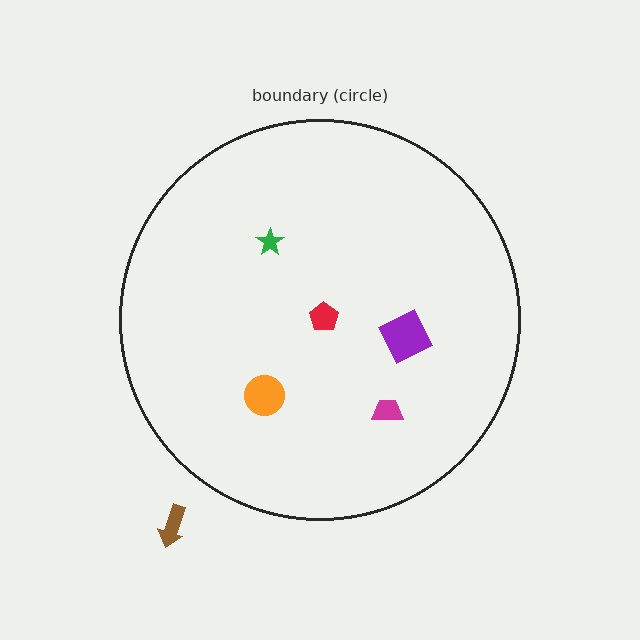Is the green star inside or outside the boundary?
Inside.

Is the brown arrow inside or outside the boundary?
Outside.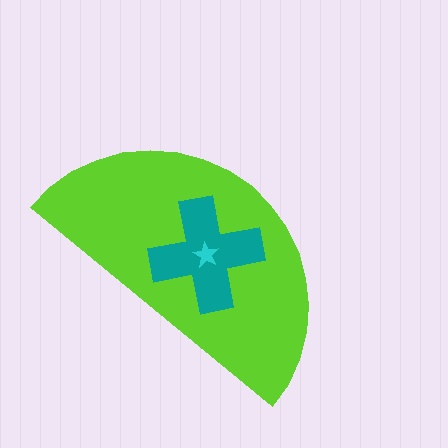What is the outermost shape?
The lime semicircle.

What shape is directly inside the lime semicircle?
The teal cross.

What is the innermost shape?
The cyan star.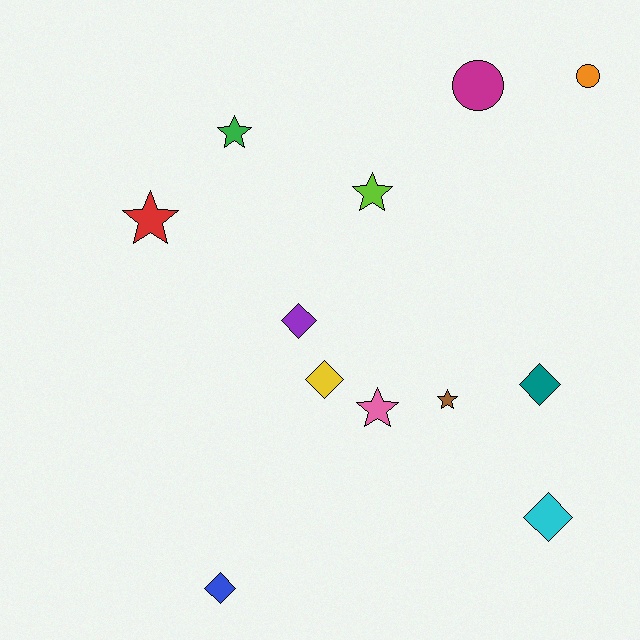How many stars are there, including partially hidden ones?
There are 5 stars.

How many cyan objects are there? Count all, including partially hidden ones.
There is 1 cyan object.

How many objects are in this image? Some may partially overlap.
There are 12 objects.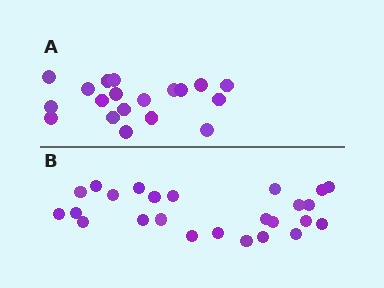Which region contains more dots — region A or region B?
Region B (the bottom region) has more dots.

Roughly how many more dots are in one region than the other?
Region B has about 6 more dots than region A.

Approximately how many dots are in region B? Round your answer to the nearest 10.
About 20 dots. (The exact count is 25, which rounds to 20.)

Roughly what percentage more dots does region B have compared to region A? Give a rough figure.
About 30% more.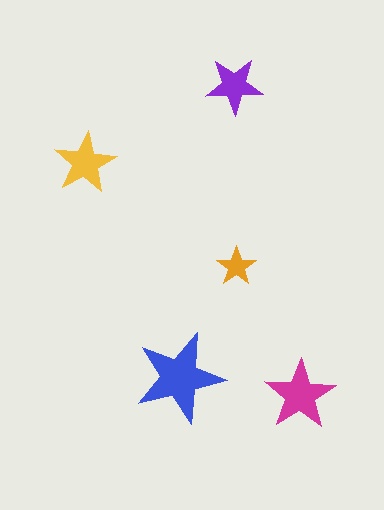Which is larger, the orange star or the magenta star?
The magenta one.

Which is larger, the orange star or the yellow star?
The yellow one.